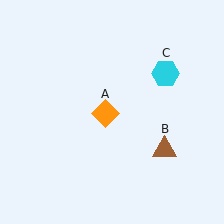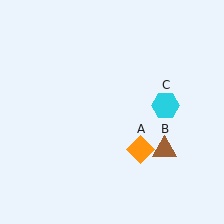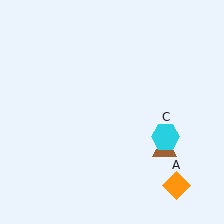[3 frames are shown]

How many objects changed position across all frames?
2 objects changed position: orange diamond (object A), cyan hexagon (object C).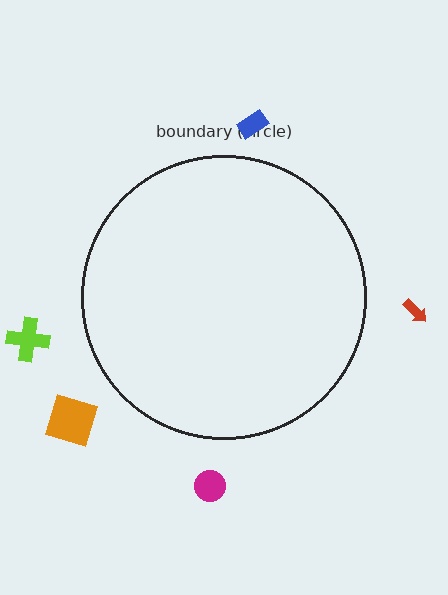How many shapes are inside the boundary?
0 inside, 5 outside.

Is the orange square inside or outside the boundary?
Outside.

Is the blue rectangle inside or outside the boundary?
Outside.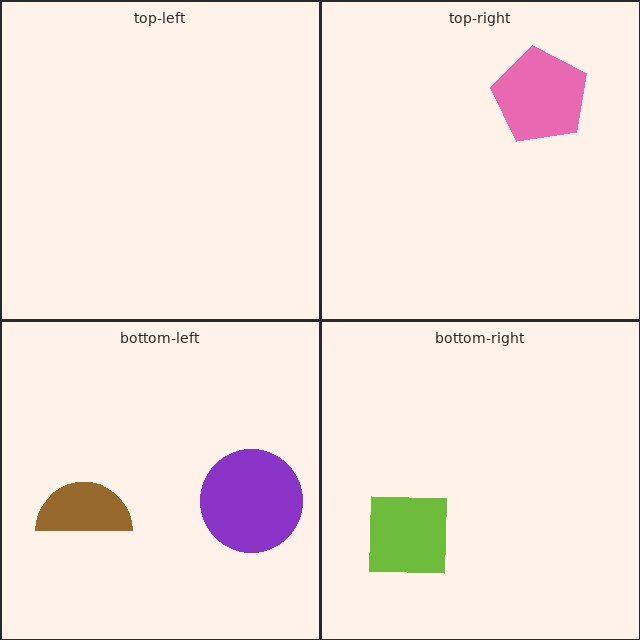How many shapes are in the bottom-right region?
1.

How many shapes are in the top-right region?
1.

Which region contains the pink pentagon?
The top-right region.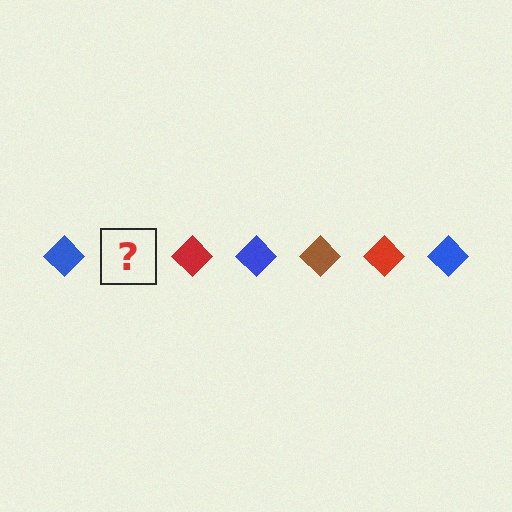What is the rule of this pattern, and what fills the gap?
The rule is that the pattern cycles through blue, brown, red diamonds. The gap should be filled with a brown diamond.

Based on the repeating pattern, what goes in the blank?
The blank should be a brown diamond.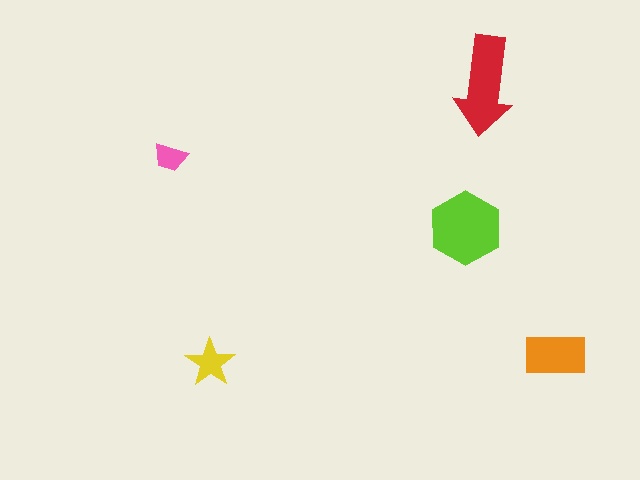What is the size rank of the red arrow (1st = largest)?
2nd.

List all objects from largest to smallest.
The lime hexagon, the red arrow, the orange rectangle, the yellow star, the pink trapezoid.